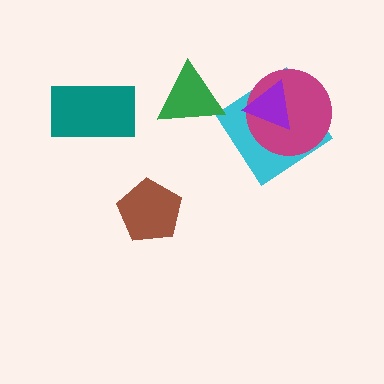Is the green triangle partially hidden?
No, no other shape covers it.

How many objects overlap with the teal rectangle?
0 objects overlap with the teal rectangle.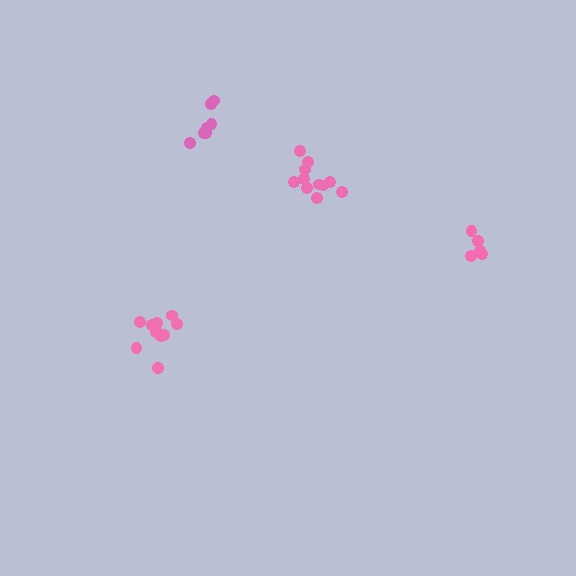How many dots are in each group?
Group 1: 5 dots, Group 2: 11 dots, Group 3: 8 dots, Group 4: 11 dots (35 total).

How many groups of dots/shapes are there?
There are 4 groups.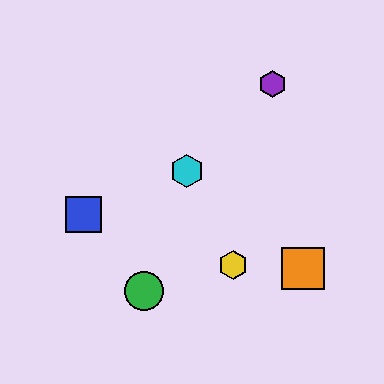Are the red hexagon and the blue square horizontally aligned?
Yes, both are at y≈215.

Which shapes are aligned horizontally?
The red hexagon, the blue square are aligned horizontally.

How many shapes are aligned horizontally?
2 shapes (the red hexagon, the blue square) are aligned horizontally.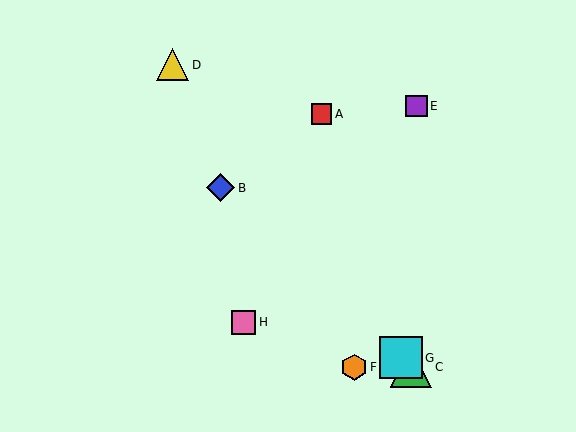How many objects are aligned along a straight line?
3 objects (B, C, G) are aligned along a straight line.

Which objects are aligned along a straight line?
Objects B, C, G are aligned along a straight line.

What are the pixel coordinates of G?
Object G is at (401, 358).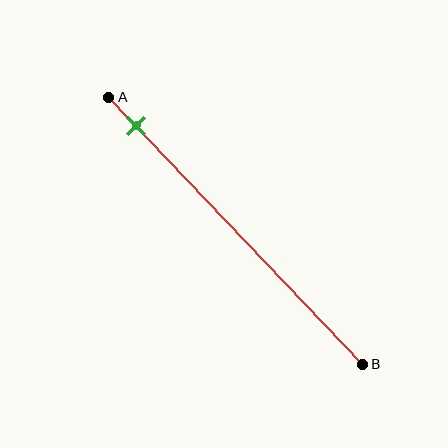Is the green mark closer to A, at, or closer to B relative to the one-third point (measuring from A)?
The green mark is closer to point A than the one-third point of segment AB.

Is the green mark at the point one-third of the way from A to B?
No, the mark is at about 10% from A, not at the 33% one-third point.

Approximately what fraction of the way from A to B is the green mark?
The green mark is approximately 10% of the way from A to B.